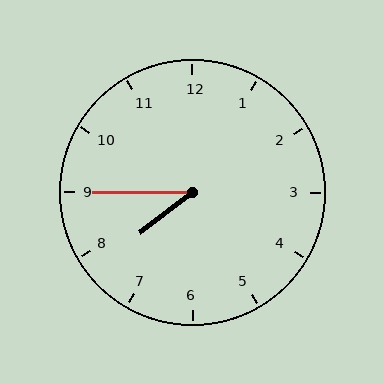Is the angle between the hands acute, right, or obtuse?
It is acute.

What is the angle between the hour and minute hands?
Approximately 38 degrees.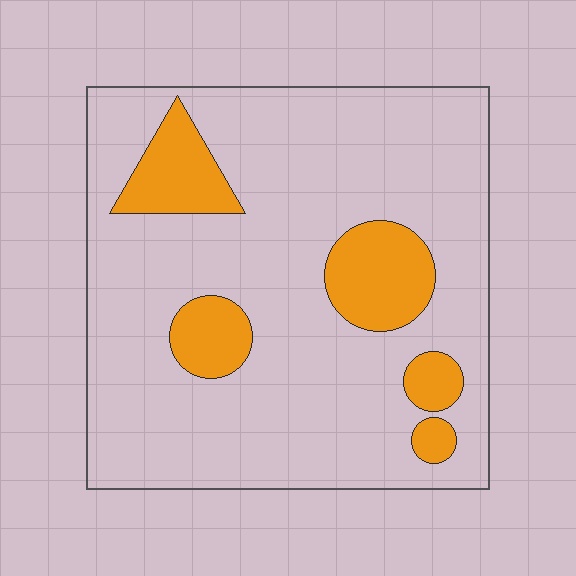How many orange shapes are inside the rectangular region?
5.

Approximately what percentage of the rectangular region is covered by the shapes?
Approximately 15%.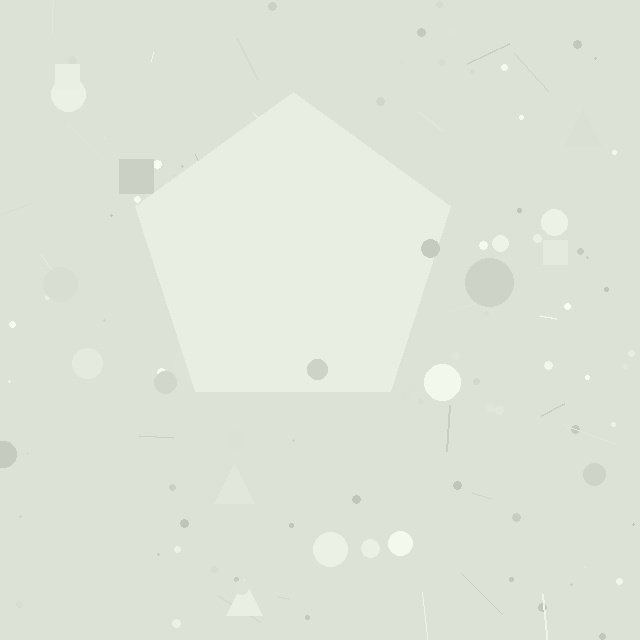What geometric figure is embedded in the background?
A pentagon is embedded in the background.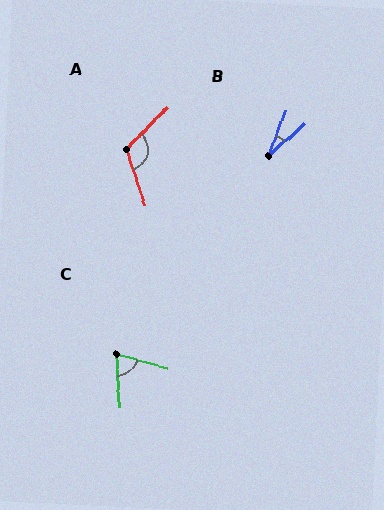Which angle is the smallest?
B, at approximately 28 degrees.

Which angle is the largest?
A, at approximately 116 degrees.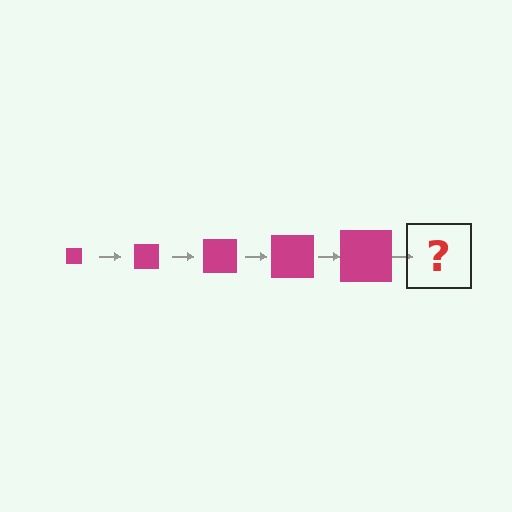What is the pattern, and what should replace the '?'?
The pattern is that the square gets progressively larger each step. The '?' should be a magenta square, larger than the previous one.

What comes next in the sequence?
The next element should be a magenta square, larger than the previous one.